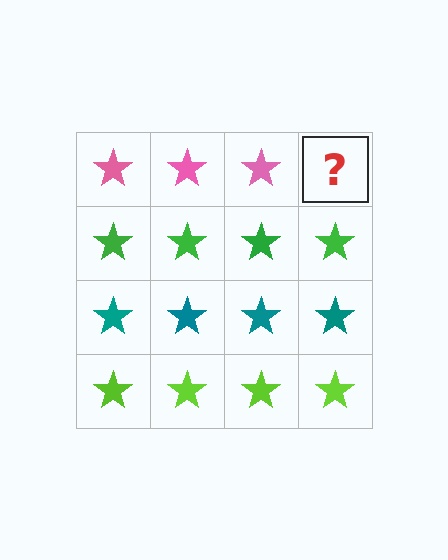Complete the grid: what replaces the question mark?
The question mark should be replaced with a pink star.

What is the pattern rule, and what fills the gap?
The rule is that each row has a consistent color. The gap should be filled with a pink star.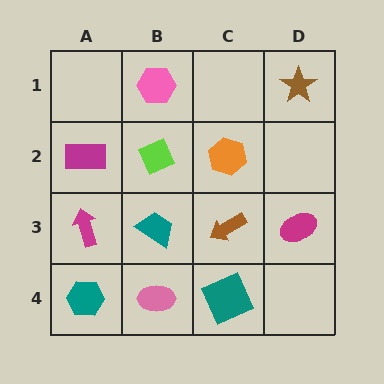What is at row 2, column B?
A lime diamond.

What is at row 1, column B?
A pink hexagon.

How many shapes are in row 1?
2 shapes.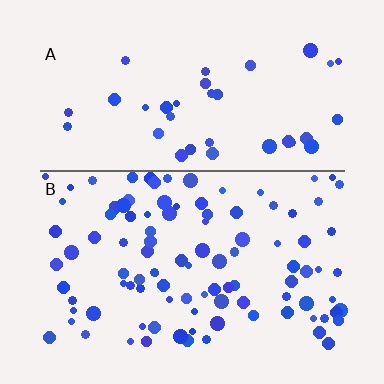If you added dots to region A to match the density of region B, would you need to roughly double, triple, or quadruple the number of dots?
Approximately triple.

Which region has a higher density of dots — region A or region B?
B (the bottom).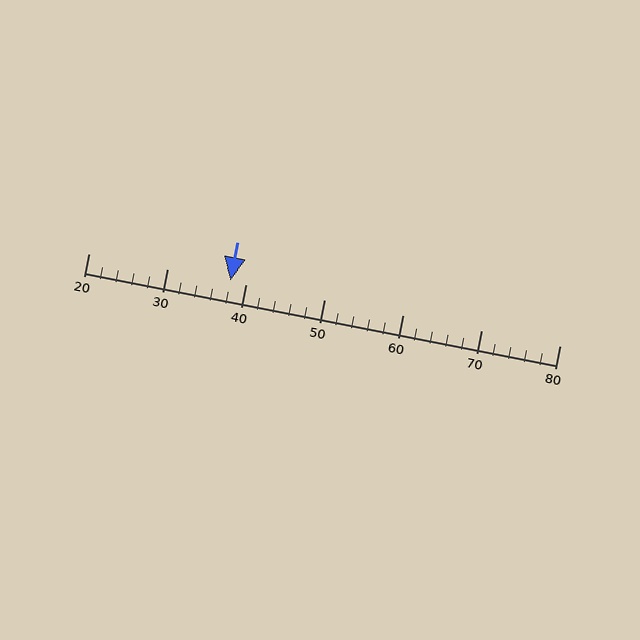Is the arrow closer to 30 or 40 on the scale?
The arrow is closer to 40.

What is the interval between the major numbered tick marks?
The major tick marks are spaced 10 units apart.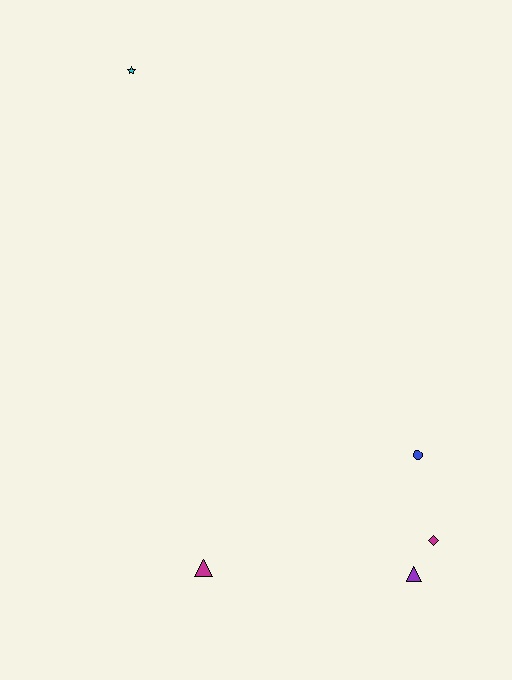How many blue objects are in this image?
There is 1 blue object.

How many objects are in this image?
There are 5 objects.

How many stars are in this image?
There is 1 star.